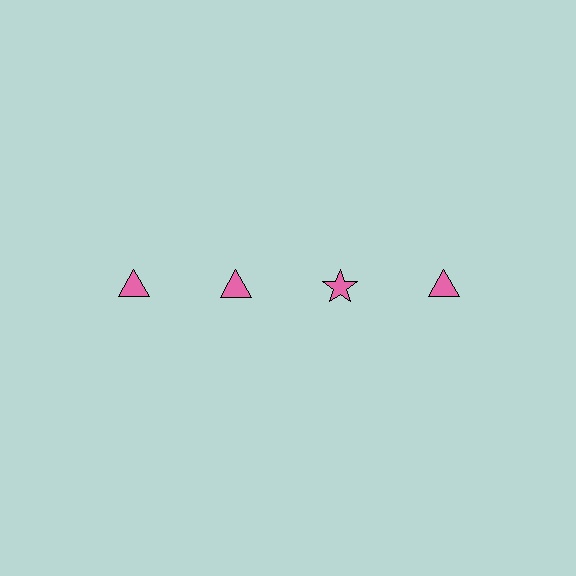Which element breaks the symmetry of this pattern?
The pink star in the top row, center column breaks the symmetry. All other shapes are pink triangles.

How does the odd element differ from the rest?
It has a different shape: star instead of triangle.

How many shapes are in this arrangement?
There are 4 shapes arranged in a grid pattern.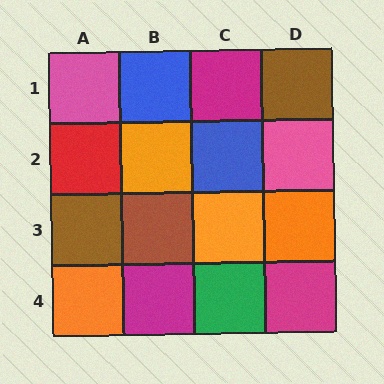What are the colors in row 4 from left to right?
Orange, magenta, green, magenta.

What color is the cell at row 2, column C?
Blue.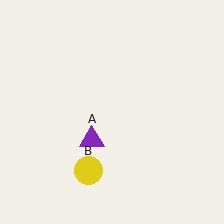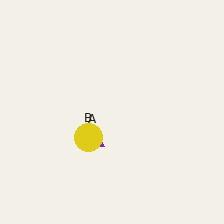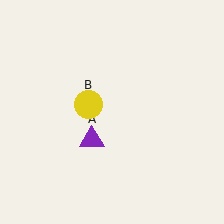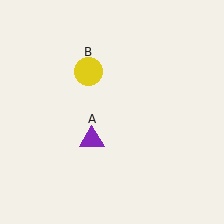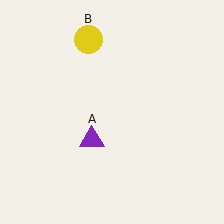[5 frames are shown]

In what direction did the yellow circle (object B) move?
The yellow circle (object B) moved up.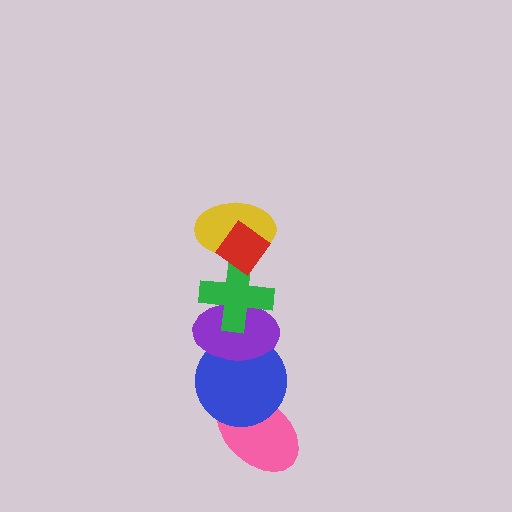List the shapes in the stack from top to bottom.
From top to bottom: the red diamond, the yellow ellipse, the green cross, the purple ellipse, the blue circle, the pink ellipse.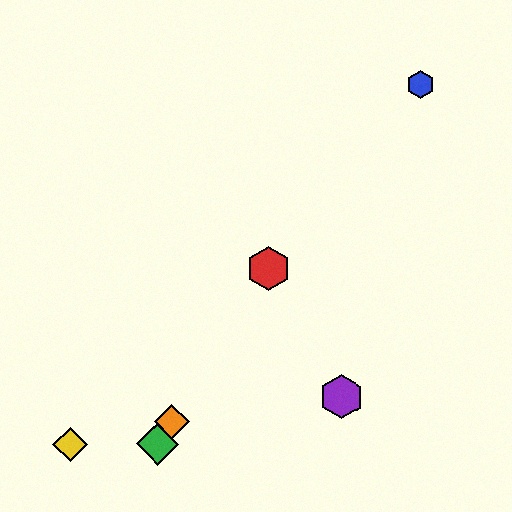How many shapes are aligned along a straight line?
3 shapes (the red hexagon, the green diamond, the orange diamond) are aligned along a straight line.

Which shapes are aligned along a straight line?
The red hexagon, the green diamond, the orange diamond are aligned along a straight line.